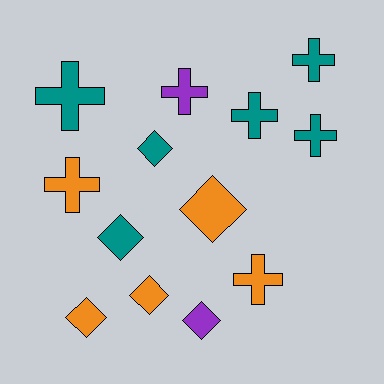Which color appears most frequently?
Teal, with 6 objects.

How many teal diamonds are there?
There are 2 teal diamonds.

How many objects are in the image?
There are 13 objects.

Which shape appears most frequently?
Cross, with 7 objects.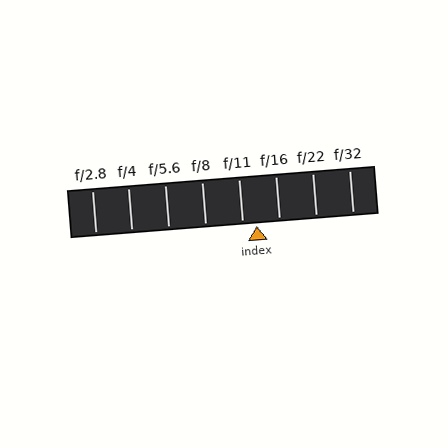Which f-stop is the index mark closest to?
The index mark is closest to f/11.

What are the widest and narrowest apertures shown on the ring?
The widest aperture shown is f/2.8 and the narrowest is f/32.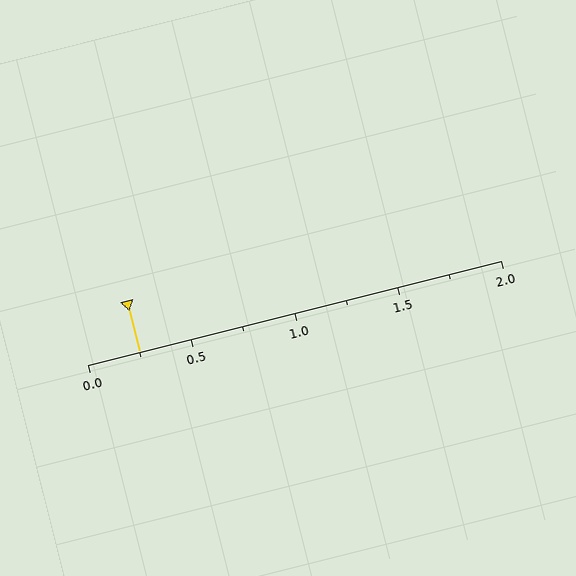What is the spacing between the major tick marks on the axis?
The major ticks are spaced 0.5 apart.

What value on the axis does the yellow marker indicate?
The marker indicates approximately 0.25.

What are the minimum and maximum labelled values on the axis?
The axis runs from 0.0 to 2.0.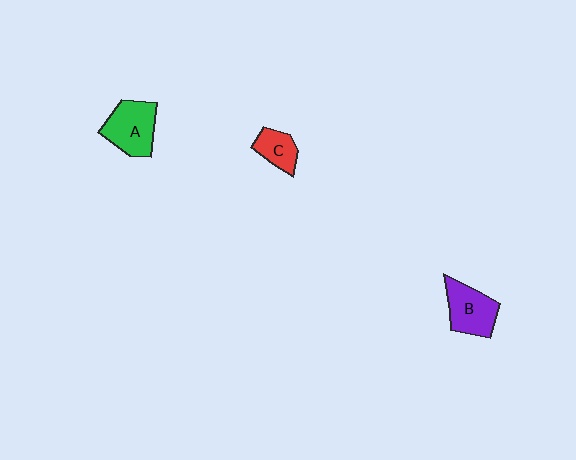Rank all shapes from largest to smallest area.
From largest to smallest: A (green), B (purple), C (red).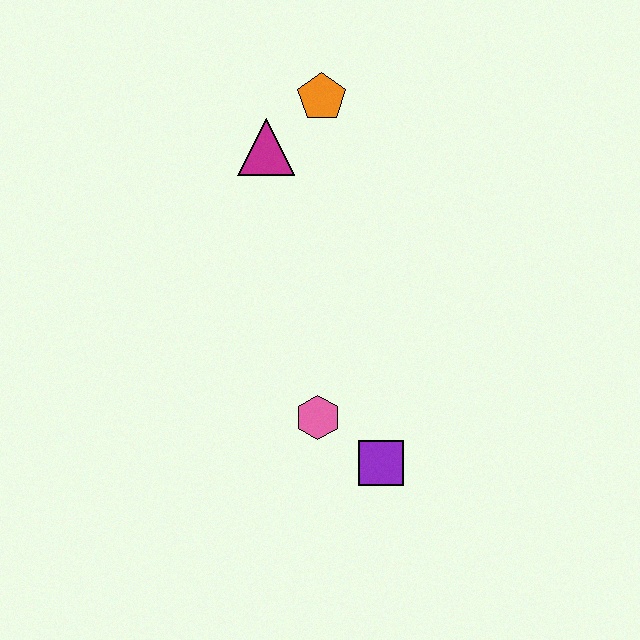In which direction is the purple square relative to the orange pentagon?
The purple square is below the orange pentagon.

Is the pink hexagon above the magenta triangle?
No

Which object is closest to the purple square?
The pink hexagon is closest to the purple square.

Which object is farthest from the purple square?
The orange pentagon is farthest from the purple square.